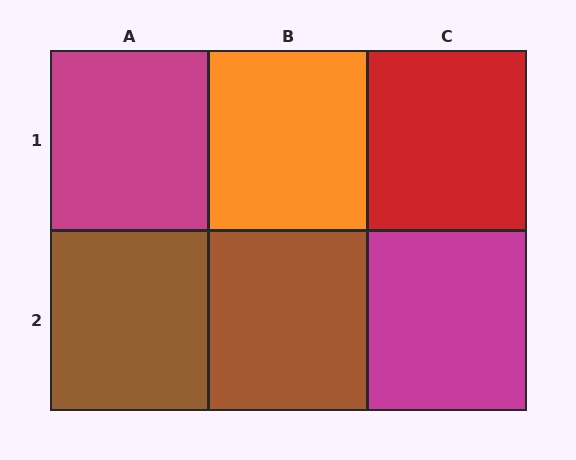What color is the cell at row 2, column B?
Brown.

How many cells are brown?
2 cells are brown.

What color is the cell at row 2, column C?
Magenta.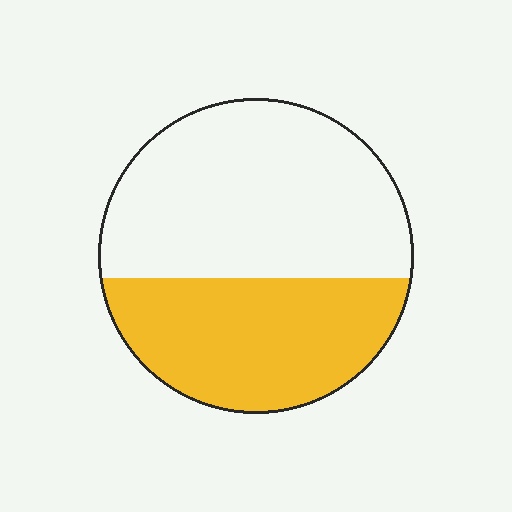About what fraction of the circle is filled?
About two fifths (2/5).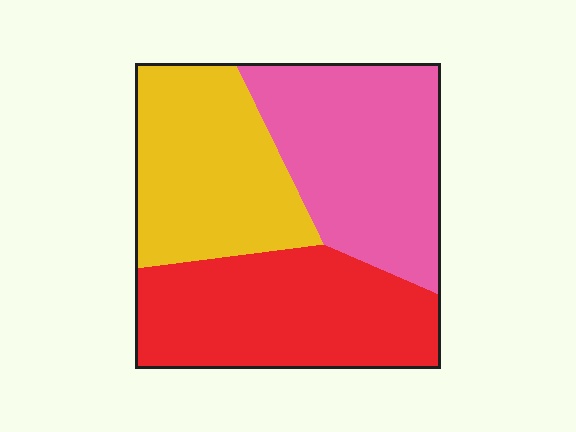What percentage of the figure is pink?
Pink covers 34% of the figure.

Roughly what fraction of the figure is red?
Red covers around 35% of the figure.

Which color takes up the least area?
Yellow, at roughly 30%.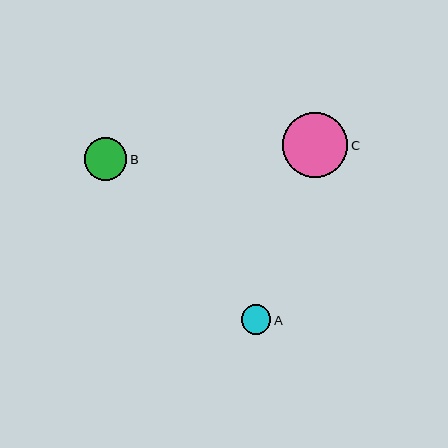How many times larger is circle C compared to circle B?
Circle C is approximately 1.5 times the size of circle B.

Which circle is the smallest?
Circle A is the smallest with a size of approximately 29 pixels.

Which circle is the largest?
Circle C is the largest with a size of approximately 65 pixels.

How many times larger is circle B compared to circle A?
Circle B is approximately 1.4 times the size of circle A.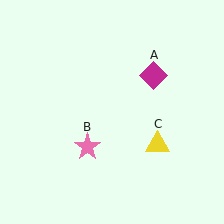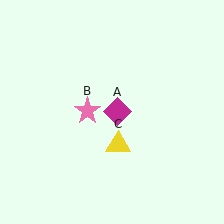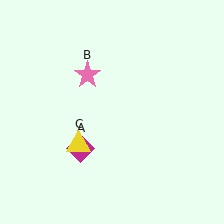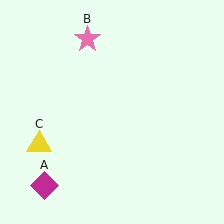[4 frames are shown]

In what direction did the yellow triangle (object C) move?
The yellow triangle (object C) moved left.